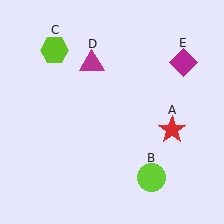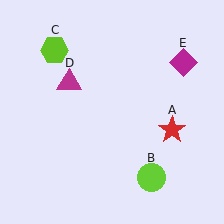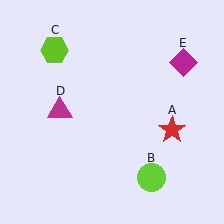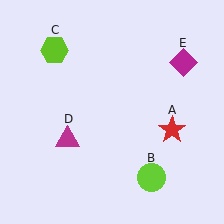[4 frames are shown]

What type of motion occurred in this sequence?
The magenta triangle (object D) rotated counterclockwise around the center of the scene.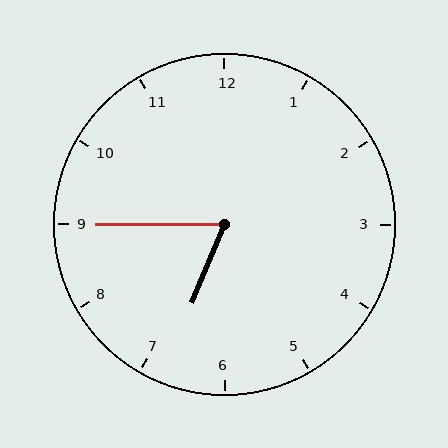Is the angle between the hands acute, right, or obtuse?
It is acute.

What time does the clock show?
6:45.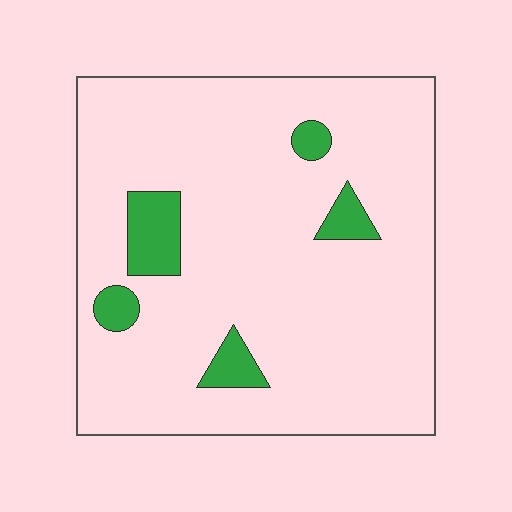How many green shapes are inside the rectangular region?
5.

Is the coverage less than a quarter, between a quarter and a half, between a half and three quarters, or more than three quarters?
Less than a quarter.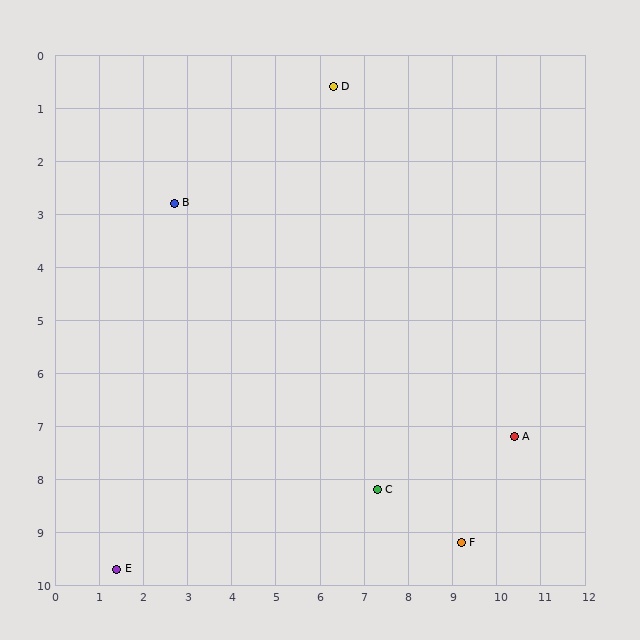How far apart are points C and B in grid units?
Points C and B are about 7.1 grid units apart.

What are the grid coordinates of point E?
Point E is at approximately (1.4, 9.7).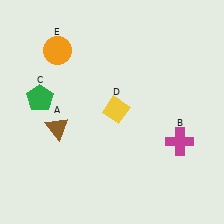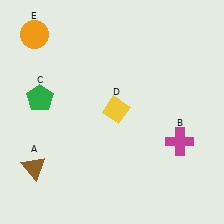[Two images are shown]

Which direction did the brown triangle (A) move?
The brown triangle (A) moved down.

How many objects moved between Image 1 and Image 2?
2 objects moved between the two images.